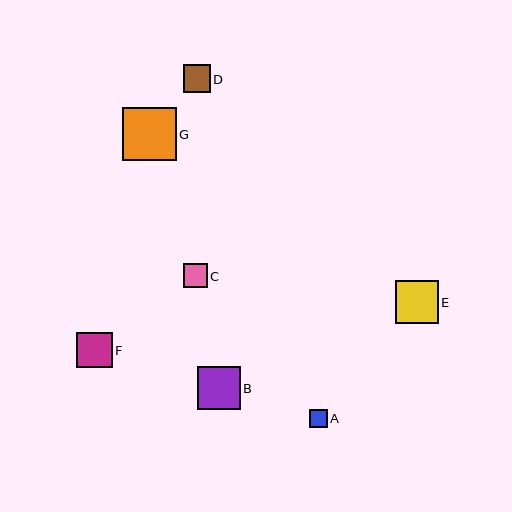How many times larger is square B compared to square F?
Square B is approximately 1.2 times the size of square F.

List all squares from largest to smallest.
From largest to smallest: G, B, E, F, D, C, A.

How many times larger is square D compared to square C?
Square D is approximately 1.1 times the size of square C.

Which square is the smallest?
Square A is the smallest with a size of approximately 18 pixels.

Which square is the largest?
Square G is the largest with a size of approximately 53 pixels.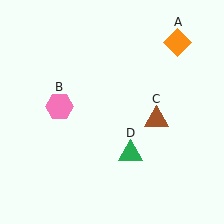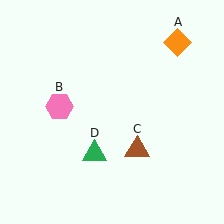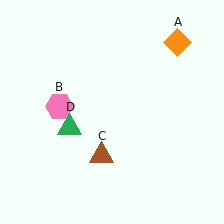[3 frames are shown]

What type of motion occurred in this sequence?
The brown triangle (object C), green triangle (object D) rotated clockwise around the center of the scene.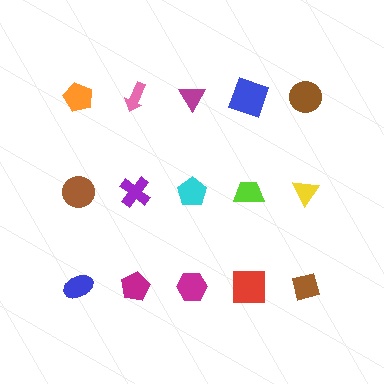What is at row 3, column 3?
A magenta hexagon.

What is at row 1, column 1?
An orange pentagon.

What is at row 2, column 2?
A purple cross.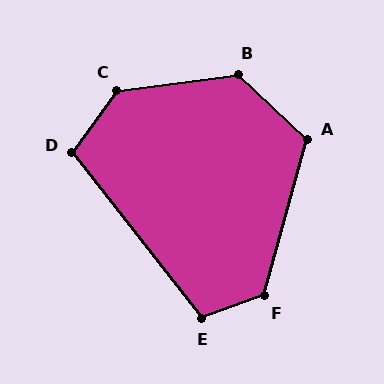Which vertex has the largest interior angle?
C, at approximately 133 degrees.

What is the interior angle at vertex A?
Approximately 118 degrees (obtuse).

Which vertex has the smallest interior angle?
D, at approximately 106 degrees.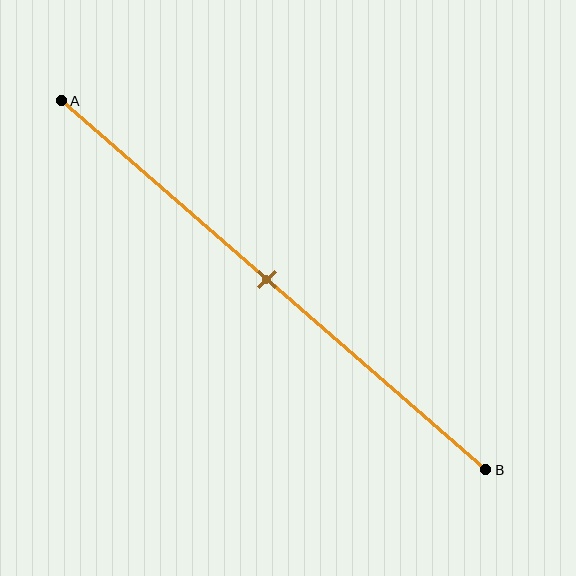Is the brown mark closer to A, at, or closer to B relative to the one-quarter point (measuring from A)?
The brown mark is closer to point B than the one-quarter point of segment AB.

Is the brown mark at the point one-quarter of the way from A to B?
No, the mark is at about 50% from A, not at the 25% one-quarter point.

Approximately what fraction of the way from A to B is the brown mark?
The brown mark is approximately 50% of the way from A to B.